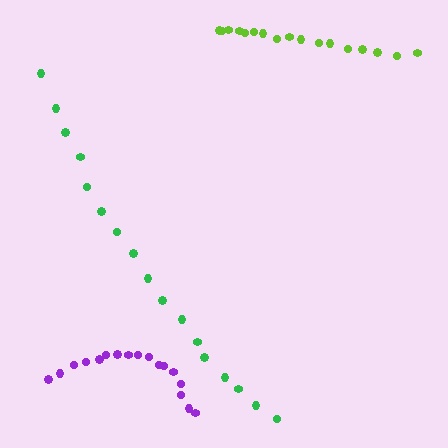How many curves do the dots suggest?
There are 3 distinct paths.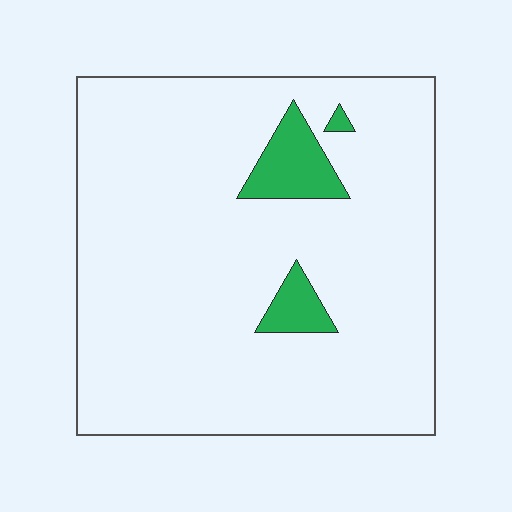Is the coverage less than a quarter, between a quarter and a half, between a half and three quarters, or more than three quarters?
Less than a quarter.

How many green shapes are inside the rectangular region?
3.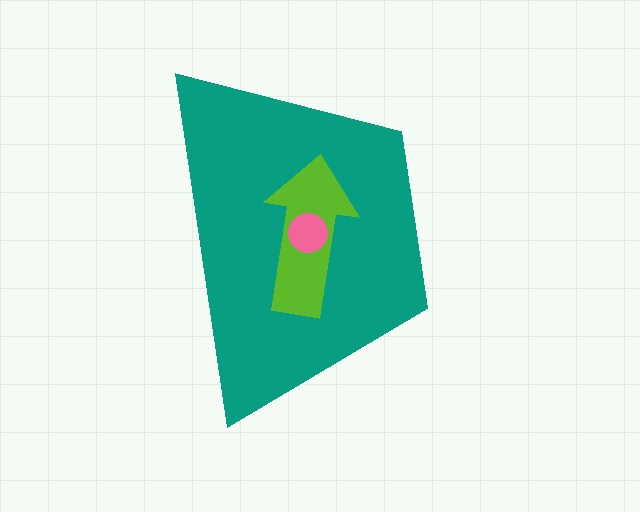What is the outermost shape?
The teal trapezoid.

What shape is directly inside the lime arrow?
The pink circle.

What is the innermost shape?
The pink circle.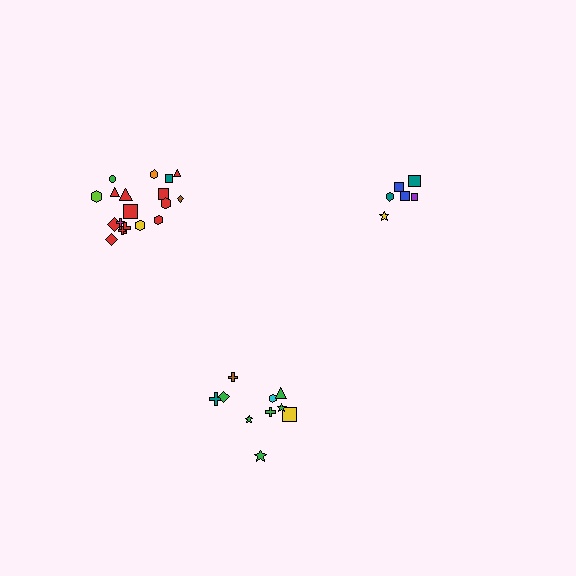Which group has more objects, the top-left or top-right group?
The top-left group.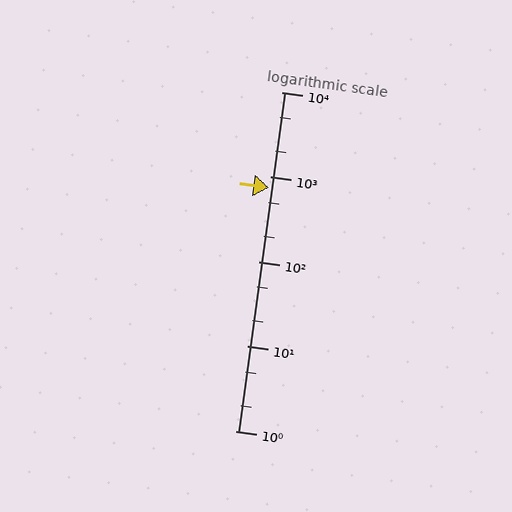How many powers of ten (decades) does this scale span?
The scale spans 4 decades, from 1 to 10000.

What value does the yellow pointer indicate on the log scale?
The pointer indicates approximately 750.